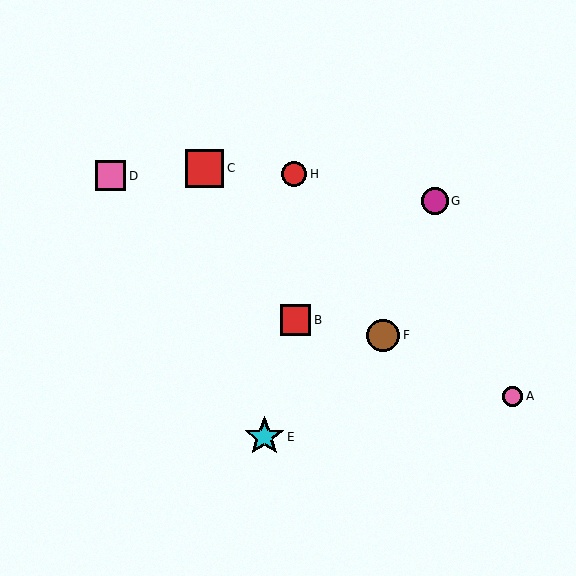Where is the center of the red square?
The center of the red square is at (296, 320).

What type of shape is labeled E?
Shape E is a cyan star.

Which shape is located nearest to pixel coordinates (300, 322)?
The red square (labeled B) at (296, 320) is nearest to that location.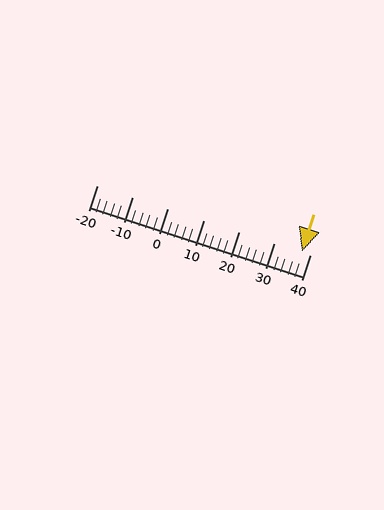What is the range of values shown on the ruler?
The ruler shows values from -20 to 40.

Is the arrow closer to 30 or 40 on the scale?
The arrow is closer to 40.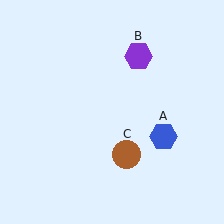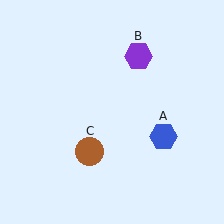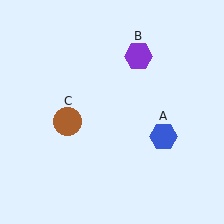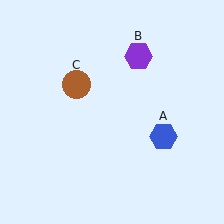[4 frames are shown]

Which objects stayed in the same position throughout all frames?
Blue hexagon (object A) and purple hexagon (object B) remained stationary.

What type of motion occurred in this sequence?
The brown circle (object C) rotated clockwise around the center of the scene.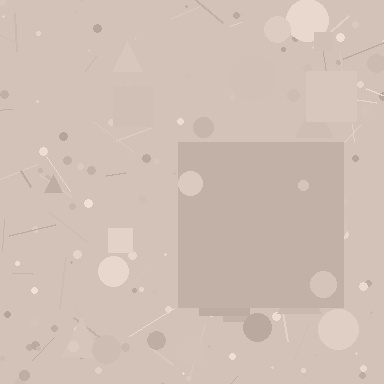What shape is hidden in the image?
A square is hidden in the image.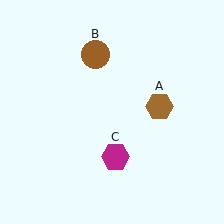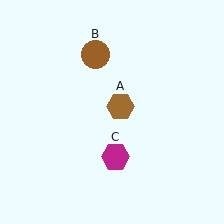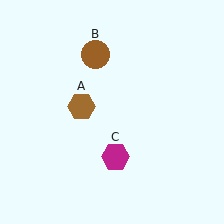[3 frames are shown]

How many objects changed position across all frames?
1 object changed position: brown hexagon (object A).